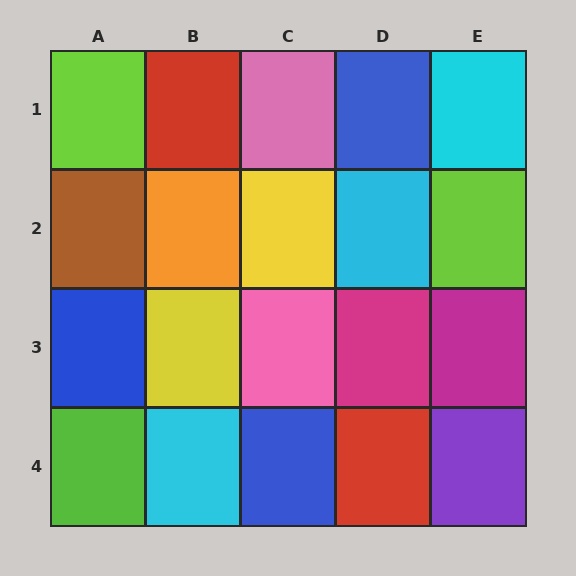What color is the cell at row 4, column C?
Blue.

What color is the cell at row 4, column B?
Cyan.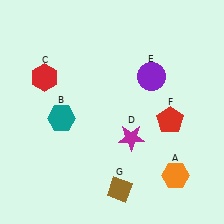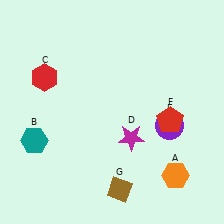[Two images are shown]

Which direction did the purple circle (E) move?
The purple circle (E) moved down.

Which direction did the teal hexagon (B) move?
The teal hexagon (B) moved left.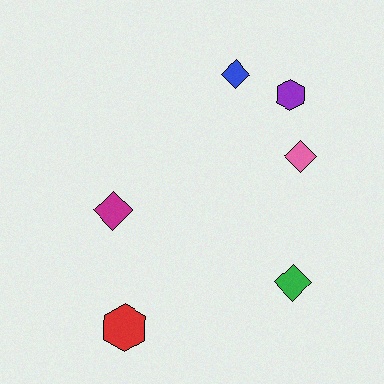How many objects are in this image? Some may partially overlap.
There are 6 objects.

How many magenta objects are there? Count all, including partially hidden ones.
There is 1 magenta object.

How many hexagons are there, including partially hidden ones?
There are 2 hexagons.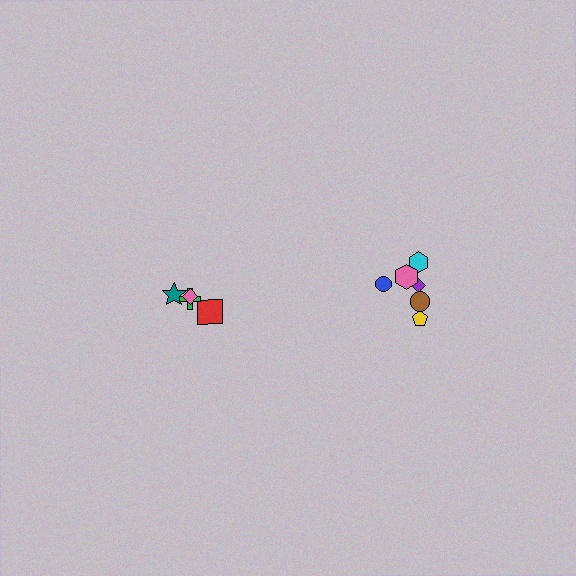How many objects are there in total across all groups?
There are 10 objects.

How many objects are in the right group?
There are 6 objects.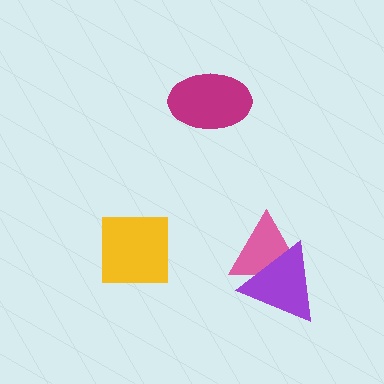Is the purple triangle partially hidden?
No, no other shape covers it.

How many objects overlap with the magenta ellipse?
0 objects overlap with the magenta ellipse.